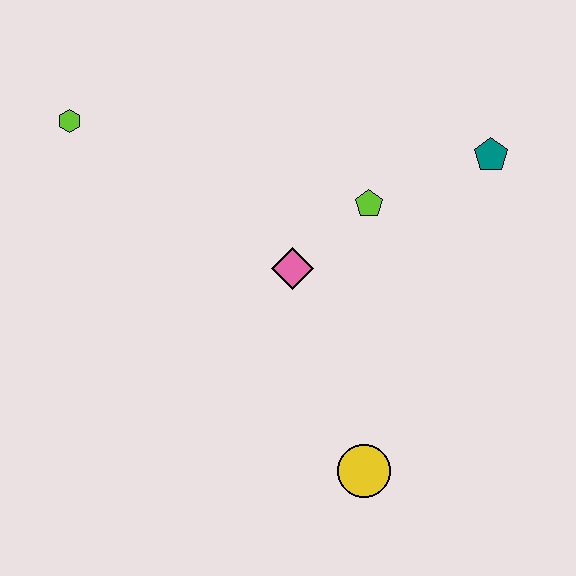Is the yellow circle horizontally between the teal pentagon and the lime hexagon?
Yes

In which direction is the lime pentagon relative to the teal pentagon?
The lime pentagon is to the left of the teal pentagon.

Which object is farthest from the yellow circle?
The lime hexagon is farthest from the yellow circle.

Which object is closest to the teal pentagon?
The lime pentagon is closest to the teal pentagon.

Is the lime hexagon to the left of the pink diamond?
Yes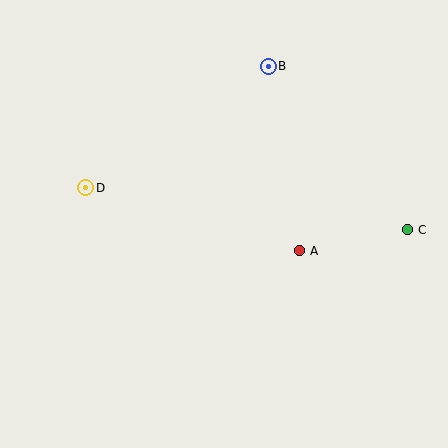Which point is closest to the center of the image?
Point A at (300, 251) is closest to the center.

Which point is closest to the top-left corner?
Point D is closest to the top-left corner.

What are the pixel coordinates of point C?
Point C is at (408, 230).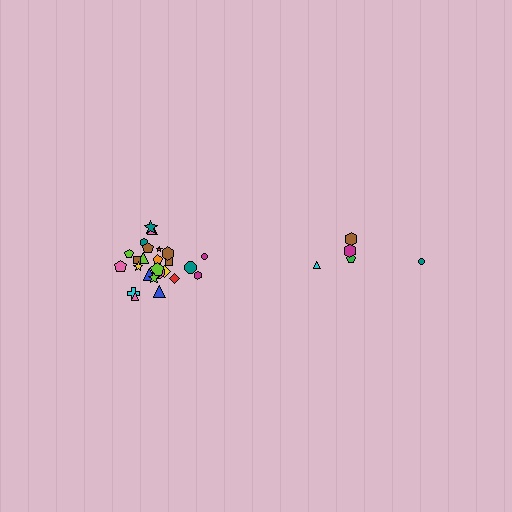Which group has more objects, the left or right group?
The left group.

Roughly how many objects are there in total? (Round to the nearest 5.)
Roughly 30 objects in total.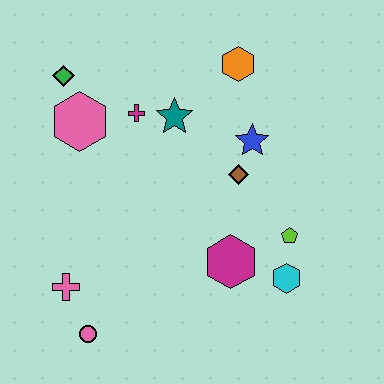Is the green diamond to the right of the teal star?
No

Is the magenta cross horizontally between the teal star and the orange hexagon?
No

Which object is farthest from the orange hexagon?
The pink circle is farthest from the orange hexagon.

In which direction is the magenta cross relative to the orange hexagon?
The magenta cross is to the left of the orange hexagon.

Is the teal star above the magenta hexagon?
Yes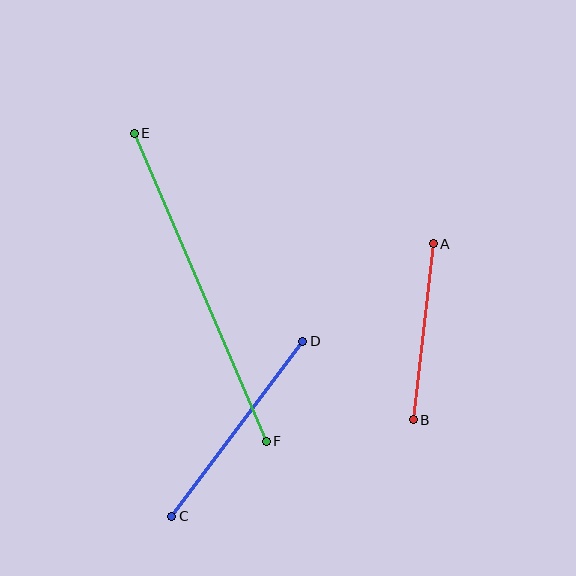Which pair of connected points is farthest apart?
Points E and F are farthest apart.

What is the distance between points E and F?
The distance is approximately 335 pixels.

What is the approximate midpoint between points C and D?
The midpoint is at approximately (237, 429) pixels.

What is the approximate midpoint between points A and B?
The midpoint is at approximately (423, 332) pixels.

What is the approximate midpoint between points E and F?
The midpoint is at approximately (200, 287) pixels.